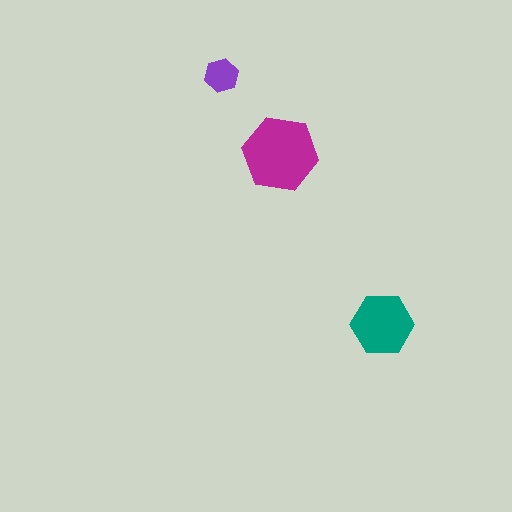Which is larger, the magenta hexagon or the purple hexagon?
The magenta one.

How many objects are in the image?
There are 3 objects in the image.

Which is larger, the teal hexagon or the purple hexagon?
The teal one.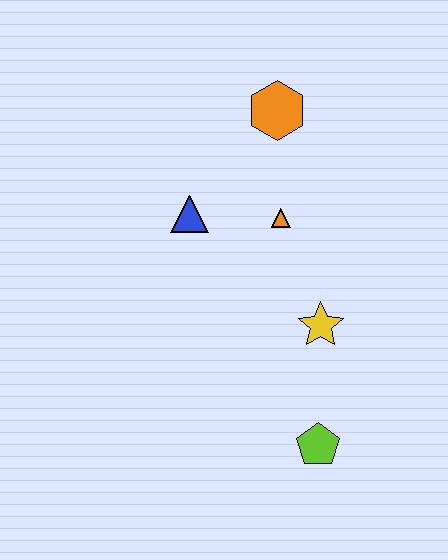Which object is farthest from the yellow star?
The orange hexagon is farthest from the yellow star.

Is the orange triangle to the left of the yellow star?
Yes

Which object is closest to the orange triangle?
The blue triangle is closest to the orange triangle.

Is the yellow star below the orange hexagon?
Yes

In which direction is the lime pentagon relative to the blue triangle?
The lime pentagon is below the blue triangle.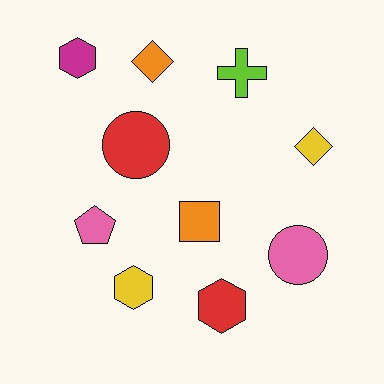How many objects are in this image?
There are 10 objects.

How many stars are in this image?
There are no stars.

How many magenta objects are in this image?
There is 1 magenta object.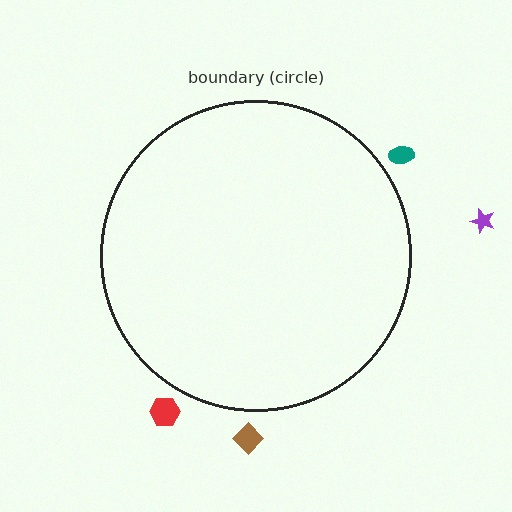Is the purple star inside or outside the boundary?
Outside.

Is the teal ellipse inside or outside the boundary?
Outside.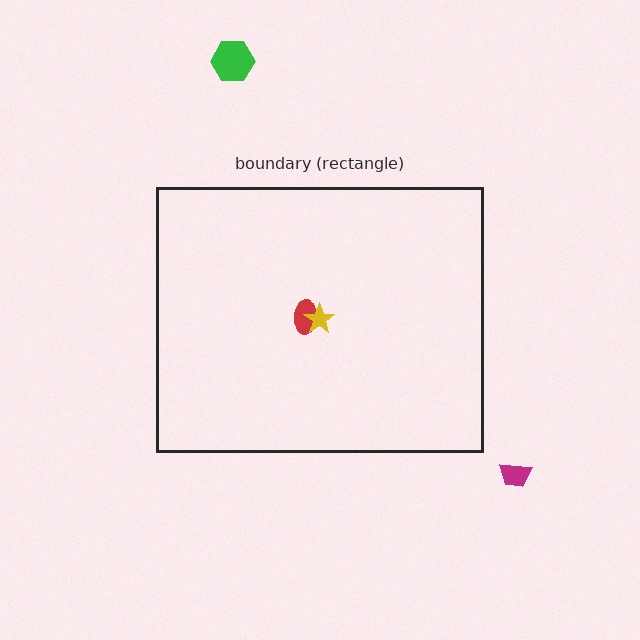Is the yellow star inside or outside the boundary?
Inside.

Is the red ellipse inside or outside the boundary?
Inside.